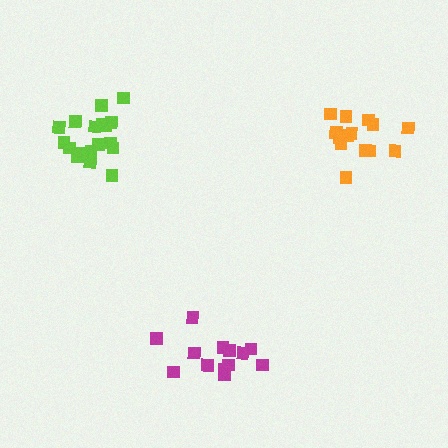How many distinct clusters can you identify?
There are 3 distinct clusters.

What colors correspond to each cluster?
The clusters are colored: magenta, lime, orange.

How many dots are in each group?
Group 1: 13 dots, Group 2: 19 dots, Group 3: 14 dots (46 total).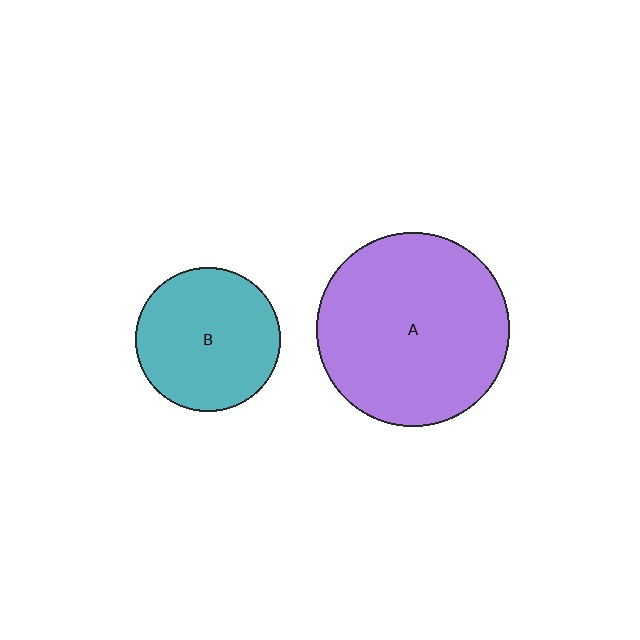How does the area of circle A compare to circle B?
Approximately 1.8 times.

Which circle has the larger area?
Circle A (purple).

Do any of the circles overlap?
No, none of the circles overlap.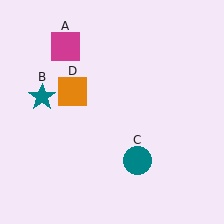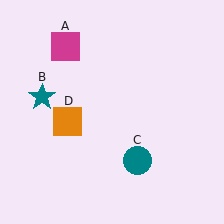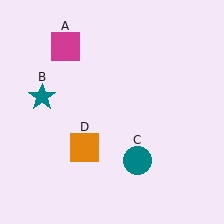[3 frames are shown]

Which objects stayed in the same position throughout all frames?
Magenta square (object A) and teal star (object B) and teal circle (object C) remained stationary.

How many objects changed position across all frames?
1 object changed position: orange square (object D).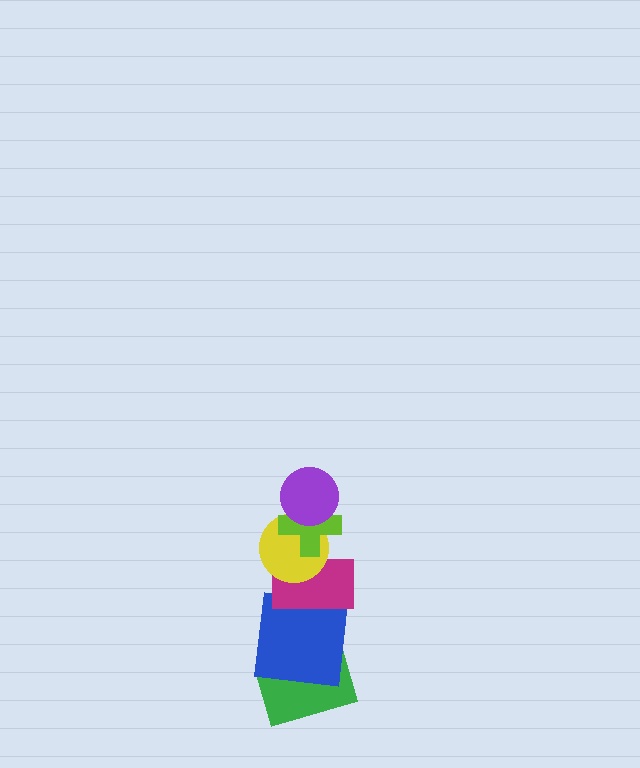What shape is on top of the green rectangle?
The blue square is on top of the green rectangle.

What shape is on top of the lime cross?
The purple circle is on top of the lime cross.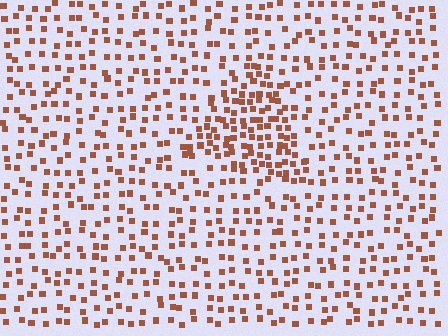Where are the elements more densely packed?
The elements are more densely packed inside the triangle boundary.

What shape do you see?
I see a triangle.